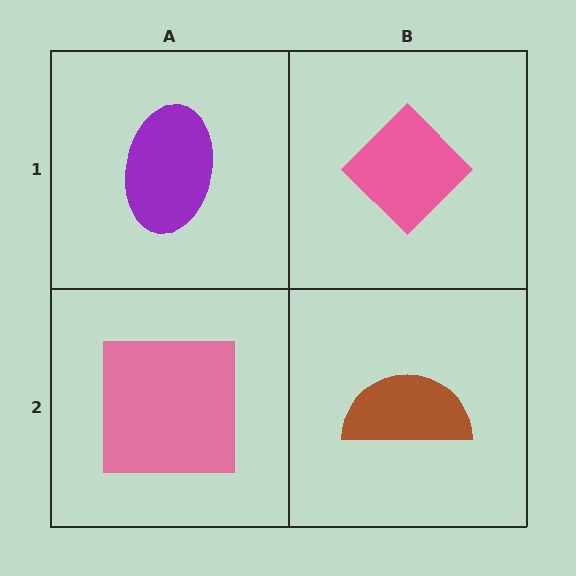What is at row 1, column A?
A purple ellipse.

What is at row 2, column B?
A brown semicircle.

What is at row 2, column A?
A pink square.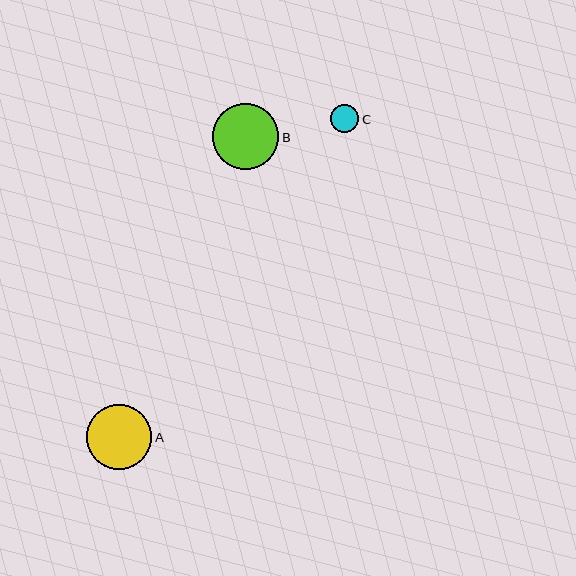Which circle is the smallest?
Circle C is the smallest with a size of approximately 28 pixels.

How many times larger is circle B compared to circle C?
Circle B is approximately 2.4 times the size of circle C.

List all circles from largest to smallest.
From largest to smallest: B, A, C.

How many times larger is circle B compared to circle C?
Circle B is approximately 2.4 times the size of circle C.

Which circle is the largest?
Circle B is the largest with a size of approximately 67 pixels.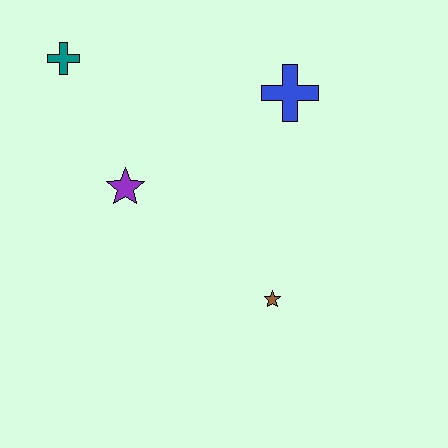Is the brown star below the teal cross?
Yes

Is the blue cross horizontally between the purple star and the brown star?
No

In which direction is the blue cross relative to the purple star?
The blue cross is to the right of the purple star.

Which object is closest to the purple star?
The teal cross is closest to the purple star.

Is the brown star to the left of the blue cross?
Yes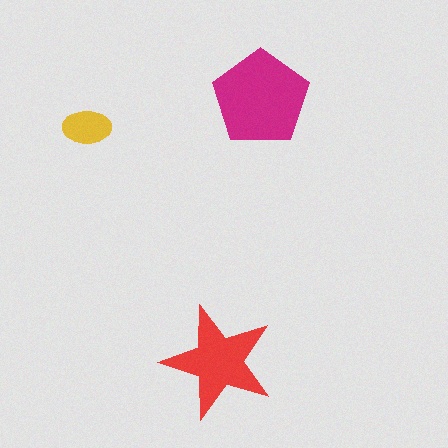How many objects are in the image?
There are 3 objects in the image.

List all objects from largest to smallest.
The magenta pentagon, the red star, the yellow ellipse.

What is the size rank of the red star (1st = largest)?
2nd.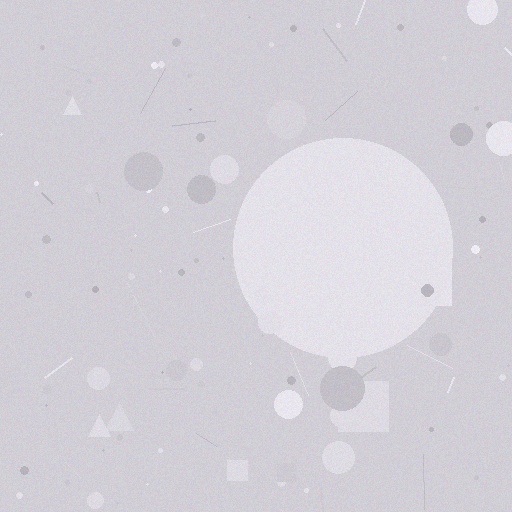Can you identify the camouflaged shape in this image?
The camouflaged shape is a circle.